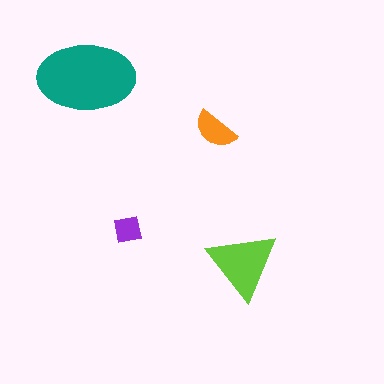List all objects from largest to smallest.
The teal ellipse, the lime triangle, the orange semicircle, the purple square.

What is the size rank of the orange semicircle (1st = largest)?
3rd.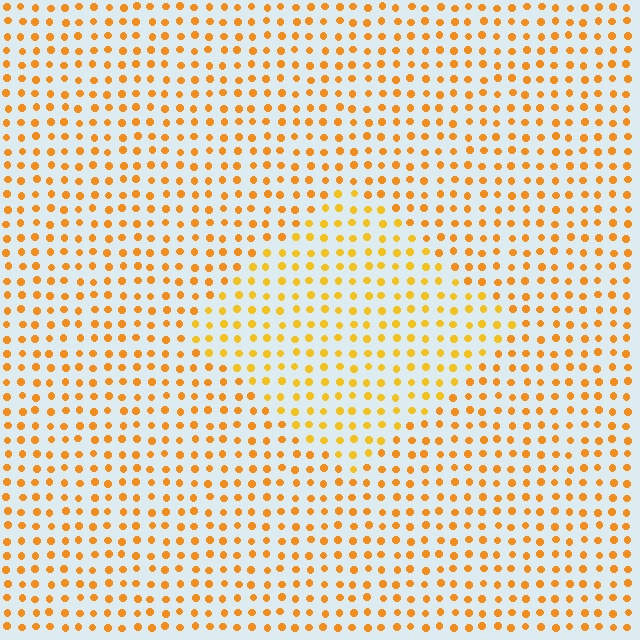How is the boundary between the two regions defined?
The boundary is defined purely by a slight shift in hue (about 15 degrees). Spacing, size, and orientation are identical on both sides.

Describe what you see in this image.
The image is filled with small orange elements in a uniform arrangement. A diamond-shaped region is visible where the elements are tinted to a slightly different hue, forming a subtle color boundary.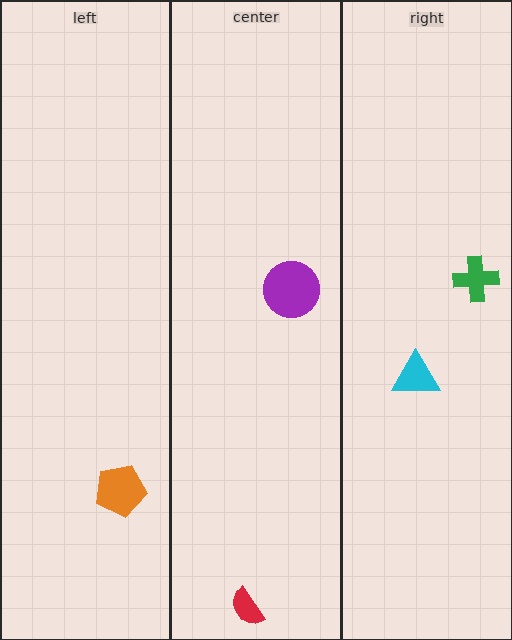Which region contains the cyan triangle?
The right region.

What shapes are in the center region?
The purple circle, the red semicircle.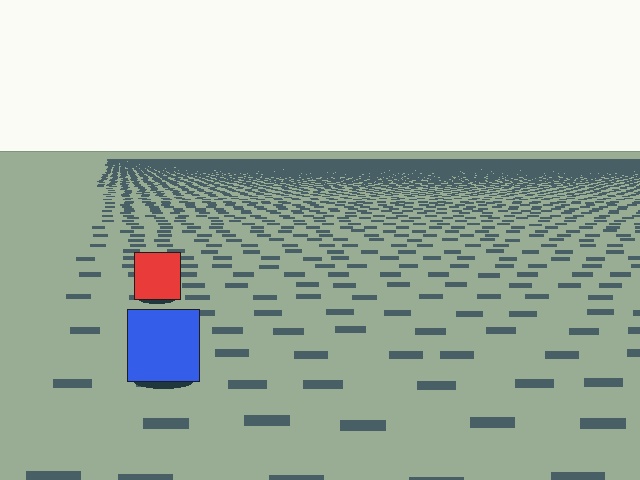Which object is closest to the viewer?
The blue square is closest. The texture marks near it are larger and more spread out.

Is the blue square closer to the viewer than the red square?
Yes. The blue square is closer — you can tell from the texture gradient: the ground texture is coarser near it.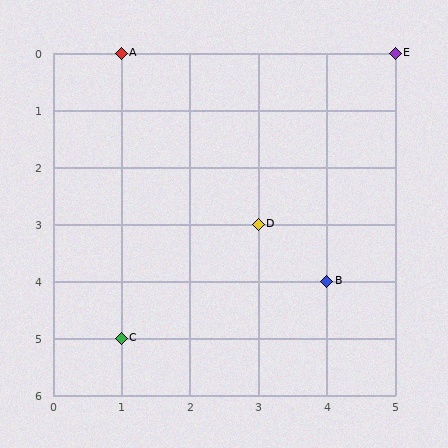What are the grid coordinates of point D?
Point D is at grid coordinates (3, 3).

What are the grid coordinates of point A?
Point A is at grid coordinates (1, 0).